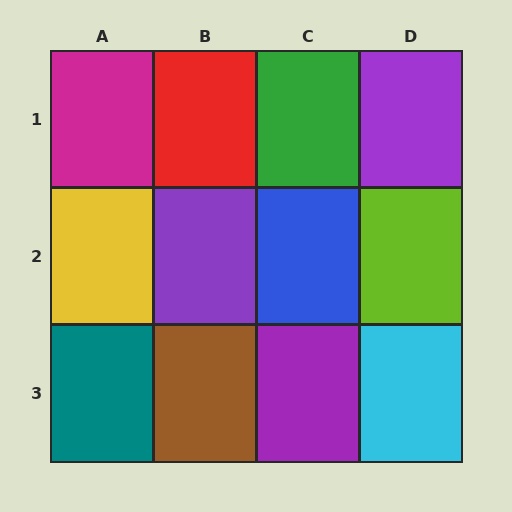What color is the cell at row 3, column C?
Purple.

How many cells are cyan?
1 cell is cyan.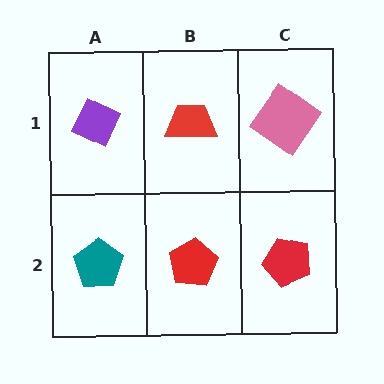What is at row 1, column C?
A pink diamond.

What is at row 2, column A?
A teal pentagon.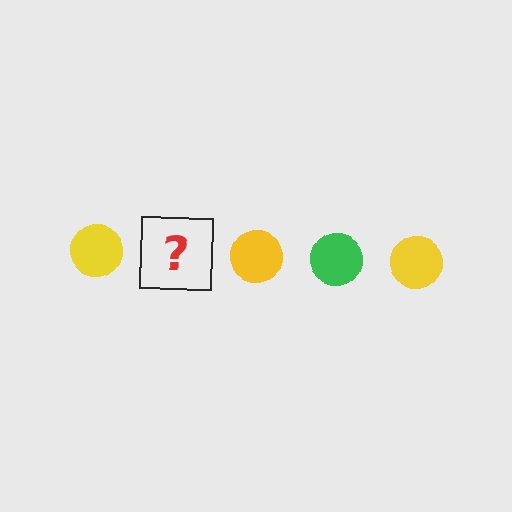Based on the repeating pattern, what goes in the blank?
The blank should be a green circle.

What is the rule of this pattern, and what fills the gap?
The rule is that the pattern cycles through yellow, green circles. The gap should be filled with a green circle.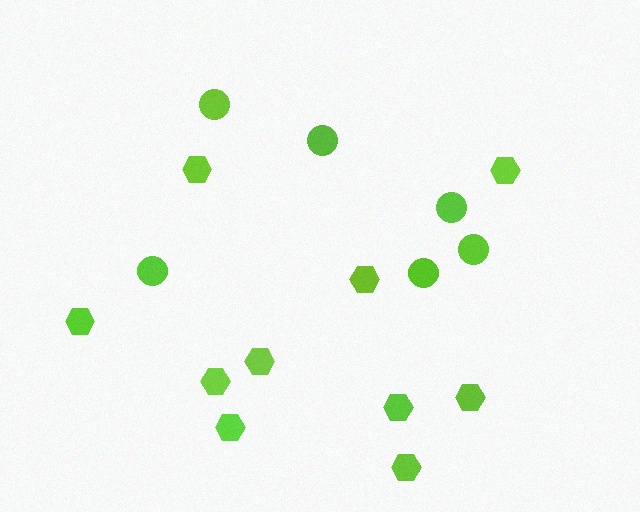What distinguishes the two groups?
There are 2 groups: one group of circles (6) and one group of hexagons (10).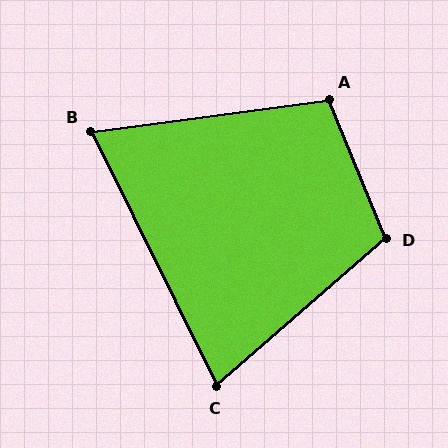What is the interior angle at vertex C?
Approximately 75 degrees (acute).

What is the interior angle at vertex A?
Approximately 105 degrees (obtuse).